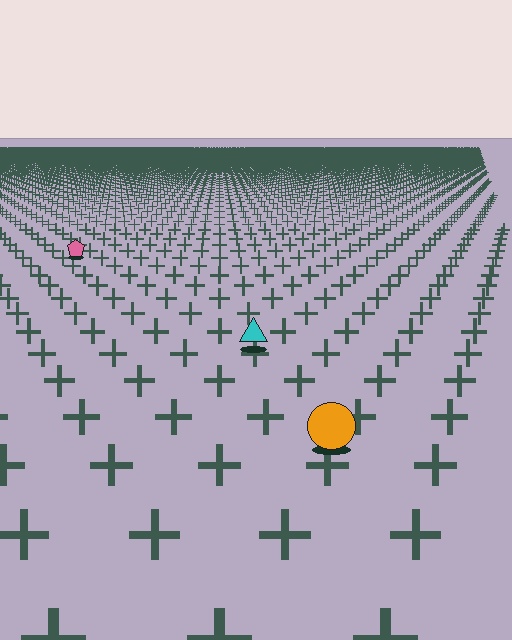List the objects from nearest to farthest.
From nearest to farthest: the orange circle, the cyan triangle, the pink pentagon.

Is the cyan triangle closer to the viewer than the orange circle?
No. The orange circle is closer — you can tell from the texture gradient: the ground texture is coarser near it.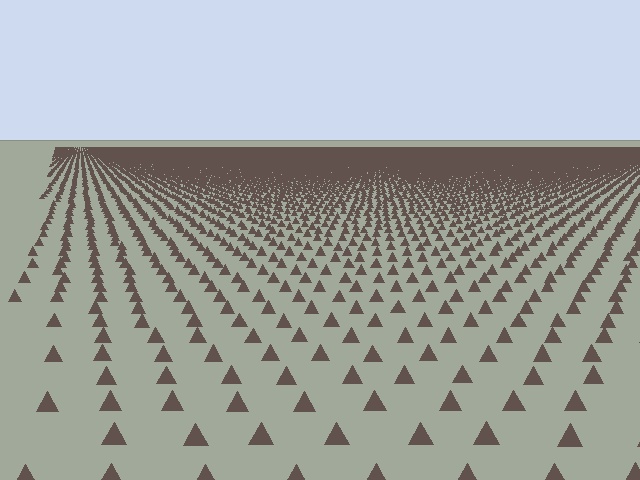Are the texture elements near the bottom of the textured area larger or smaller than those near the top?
Larger. Near the bottom, elements are closer to the viewer and appear at a bigger on-screen size.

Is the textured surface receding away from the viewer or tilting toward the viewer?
The surface is receding away from the viewer. Texture elements get smaller and denser toward the top.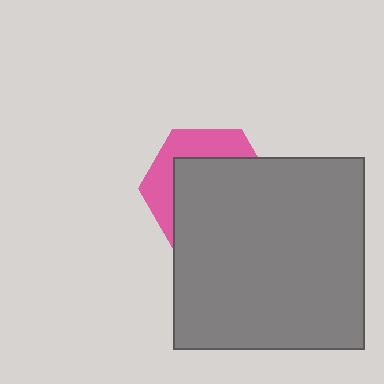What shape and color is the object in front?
The object in front is a gray square.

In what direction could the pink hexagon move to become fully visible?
The pink hexagon could move toward the upper-left. That would shift it out from behind the gray square entirely.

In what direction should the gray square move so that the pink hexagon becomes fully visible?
The gray square should move toward the lower-right. That is the shortest direction to clear the overlap and leave the pink hexagon fully visible.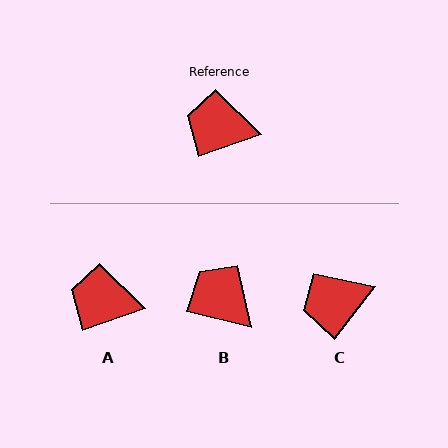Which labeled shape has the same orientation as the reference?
A.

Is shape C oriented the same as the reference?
No, it is off by about 32 degrees.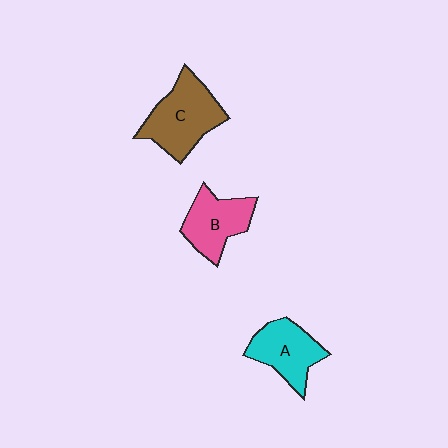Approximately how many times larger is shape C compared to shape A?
Approximately 1.3 times.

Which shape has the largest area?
Shape C (brown).